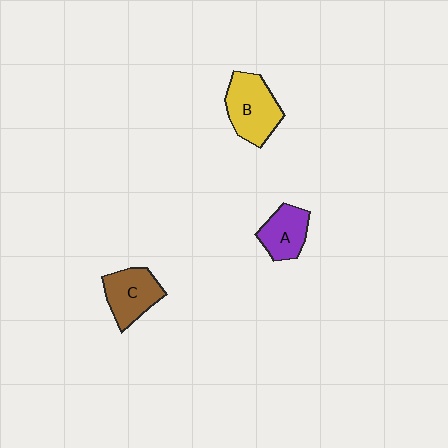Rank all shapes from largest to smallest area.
From largest to smallest: B (yellow), C (brown), A (purple).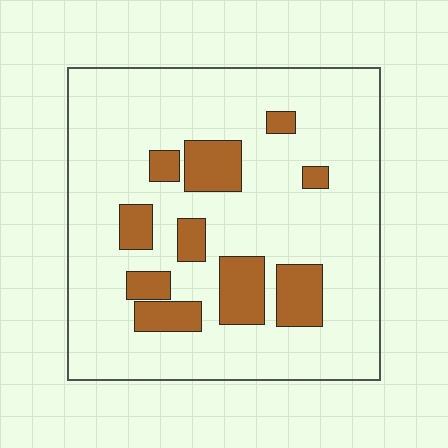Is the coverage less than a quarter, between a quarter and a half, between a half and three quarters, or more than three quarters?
Less than a quarter.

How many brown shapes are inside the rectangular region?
10.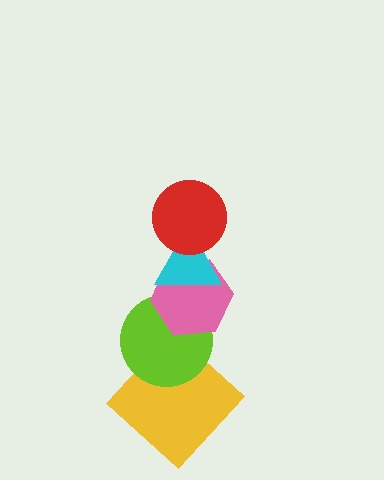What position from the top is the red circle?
The red circle is 1st from the top.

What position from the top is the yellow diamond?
The yellow diamond is 5th from the top.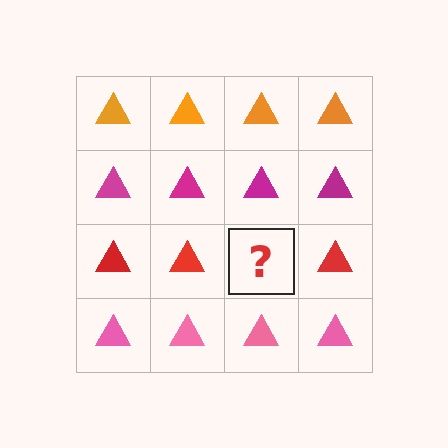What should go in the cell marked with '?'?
The missing cell should contain a red triangle.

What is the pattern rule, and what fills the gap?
The rule is that each row has a consistent color. The gap should be filled with a red triangle.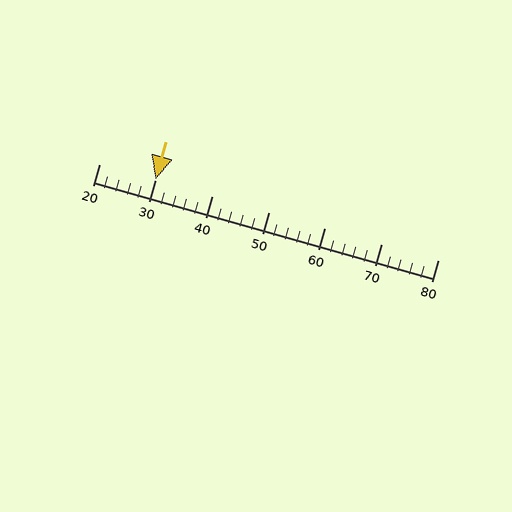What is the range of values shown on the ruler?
The ruler shows values from 20 to 80.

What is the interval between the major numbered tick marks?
The major tick marks are spaced 10 units apart.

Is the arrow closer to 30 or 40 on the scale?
The arrow is closer to 30.